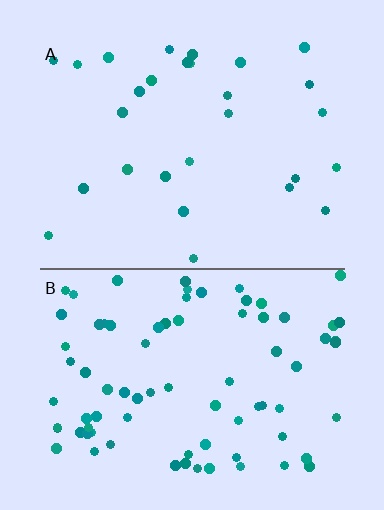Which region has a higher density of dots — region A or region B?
B (the bottom).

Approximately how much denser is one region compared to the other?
Approximately 2.9× — region B over region A.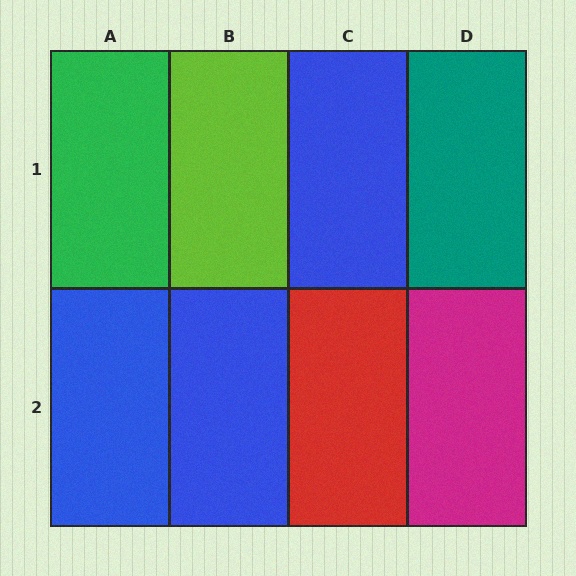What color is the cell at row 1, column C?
Blue.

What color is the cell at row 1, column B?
Lime.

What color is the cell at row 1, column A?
Green.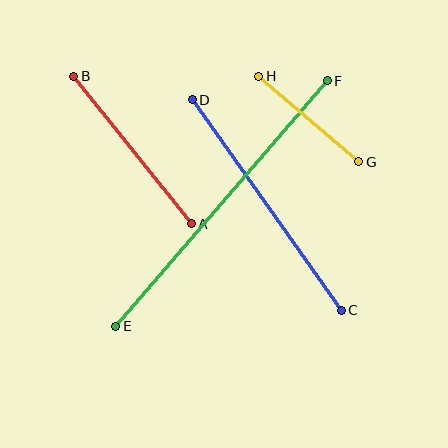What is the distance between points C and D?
The distance is approximately 258 pixels.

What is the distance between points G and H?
The distance is approximately 131 pixels.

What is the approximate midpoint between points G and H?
The midpoint is at approximately (309, 119) pixels.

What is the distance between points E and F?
The distance is approximately 324 pixels.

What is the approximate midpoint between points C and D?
The midpoint is at approximately (267, 205) pixels.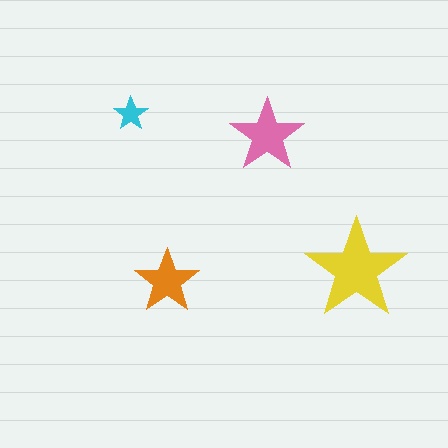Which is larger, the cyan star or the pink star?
The pink one.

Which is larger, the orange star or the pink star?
The pink one.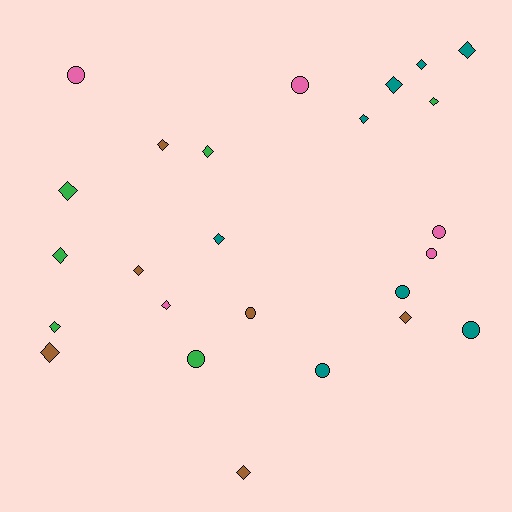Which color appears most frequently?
Teal, with 8 objects.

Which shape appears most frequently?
Diamond, with 16 objects.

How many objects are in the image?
There are 25 objects.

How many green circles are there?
There is 1 green circle.